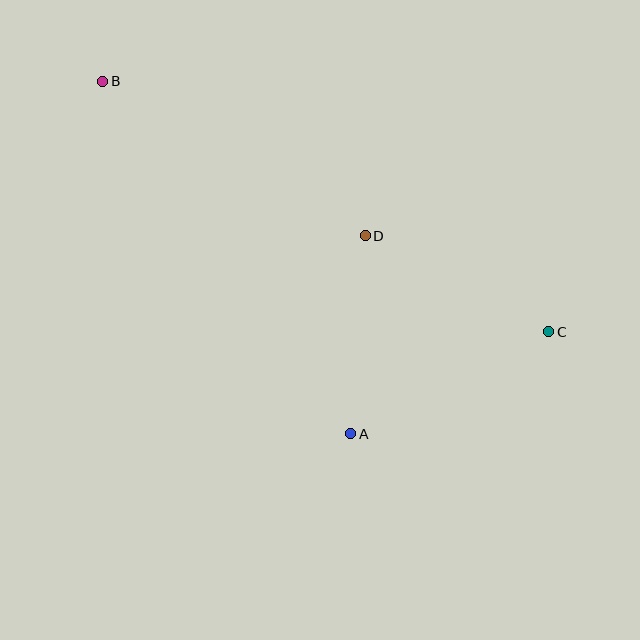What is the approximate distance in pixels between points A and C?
The distance between A and C is approximately 223 pixels.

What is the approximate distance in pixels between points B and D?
The distance between B and D is approximately 304 pixels.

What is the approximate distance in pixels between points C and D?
The distance between C and D is approximately 207 pixels.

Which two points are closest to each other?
Points A and D are closest to each other.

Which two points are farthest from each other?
Points B and C are farthest from each other.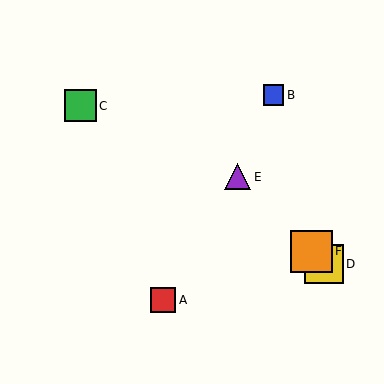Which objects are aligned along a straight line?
Objects D, E, F are aligned along a straight line.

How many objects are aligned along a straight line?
3 objects (D, E, F) are aligned along a straight line.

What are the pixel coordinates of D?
Object D is at (324, 264).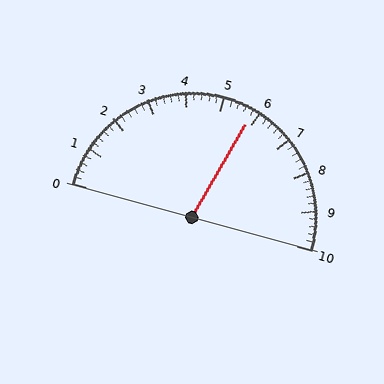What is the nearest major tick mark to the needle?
The nearest major tick mark is 6.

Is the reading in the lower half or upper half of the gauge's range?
The reading is in the upper half of the range (0 to 10).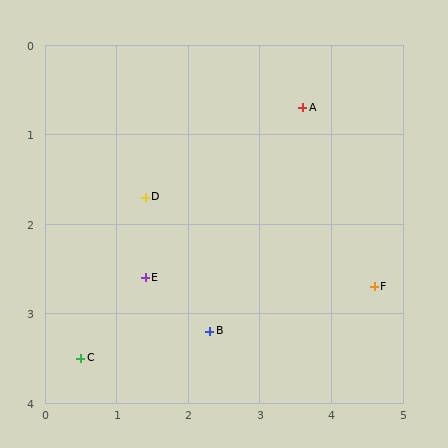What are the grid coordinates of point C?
Point C is at approximately (0.5, 3.5).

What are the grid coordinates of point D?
Point D is at approximately (1.4, 1.7).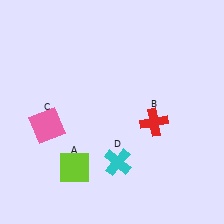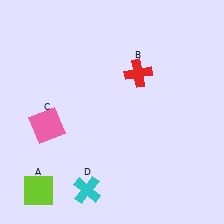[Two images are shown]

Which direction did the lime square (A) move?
The lime square (A) moved left.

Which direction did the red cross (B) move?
The red cross (B) moved up.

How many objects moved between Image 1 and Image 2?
3 objects moved between the two images.